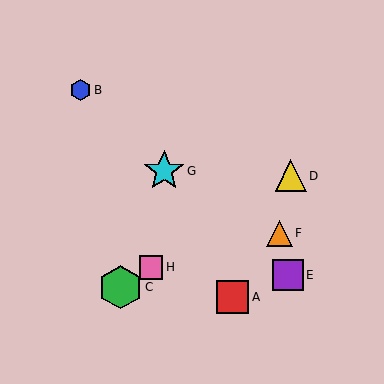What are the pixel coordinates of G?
Object G is at (164, 171).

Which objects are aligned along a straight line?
Objects C, D, H are aligned along a straight line.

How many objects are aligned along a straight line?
3 objects (C, D, H) are aligned along a straight line.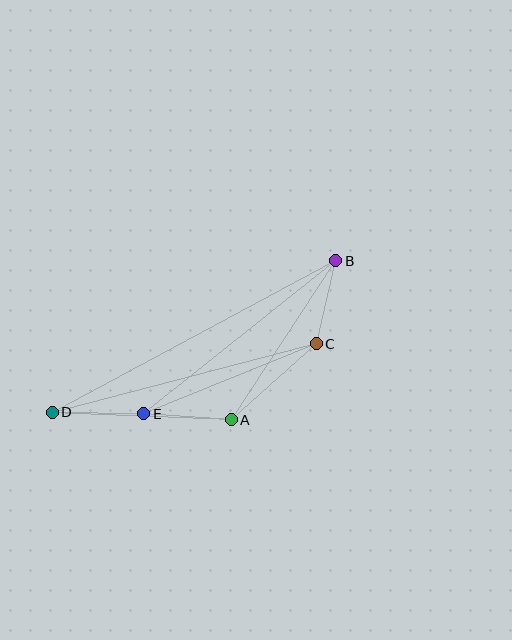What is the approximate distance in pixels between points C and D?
The distance between C and D is approximately 273 pixels.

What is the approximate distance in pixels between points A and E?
The distance between A and E is approximately 87 pixels.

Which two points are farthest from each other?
Points B and D are farthest from each other.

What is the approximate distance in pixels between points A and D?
The distance between A and D is approximately 179 pixels.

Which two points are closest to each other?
Points B and C are closest to each other.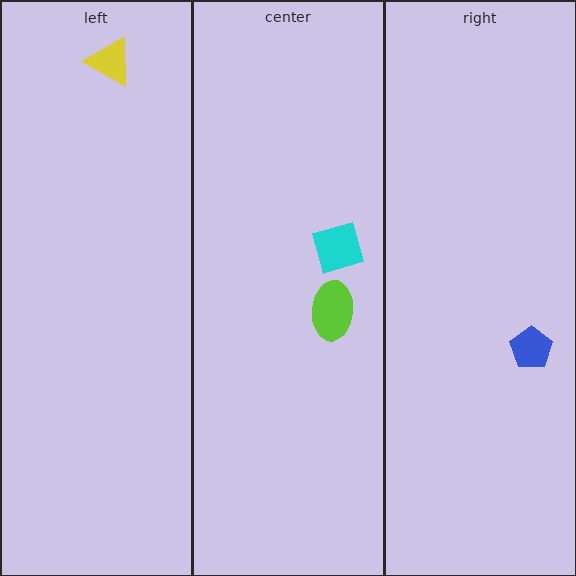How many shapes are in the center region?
2.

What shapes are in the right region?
The blue pentagon.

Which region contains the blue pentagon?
The right region.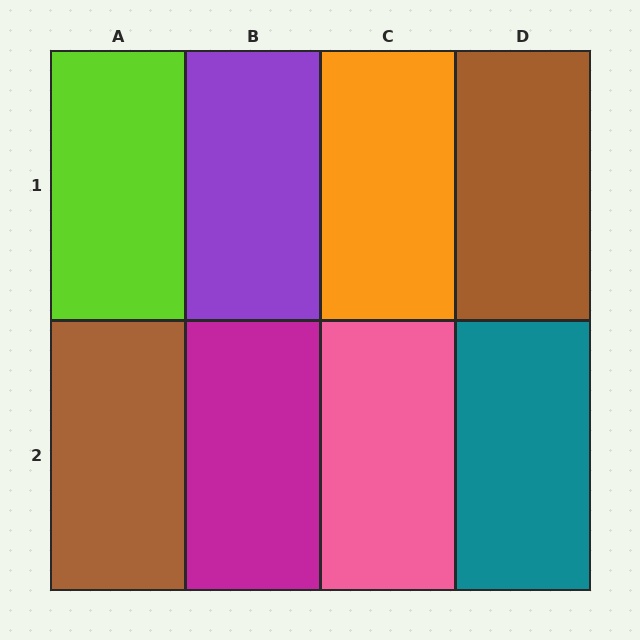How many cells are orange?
1 cell is orange.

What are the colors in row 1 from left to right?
Lime, purple, orange, brown.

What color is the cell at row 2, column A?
Brown.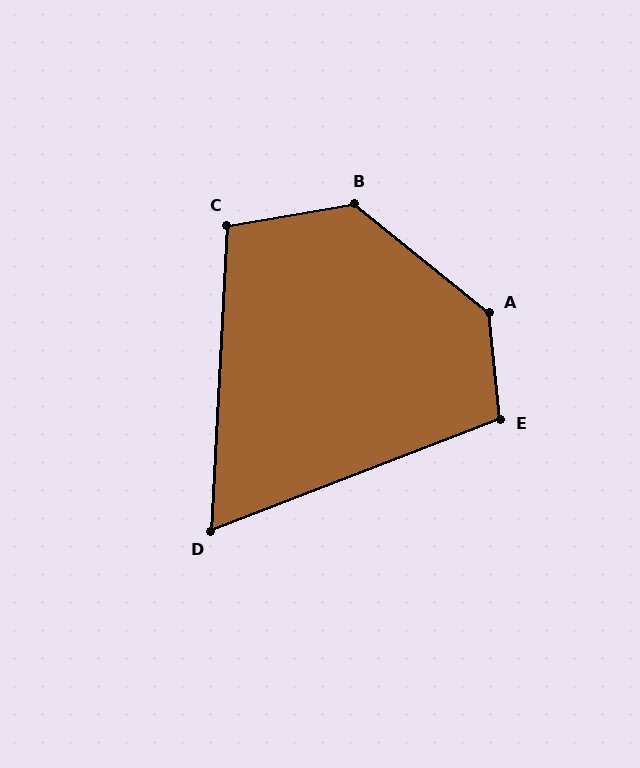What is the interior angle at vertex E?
Approximately 105 degrees (obtuse).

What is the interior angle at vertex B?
Approximately 131 degrees (obtuse).